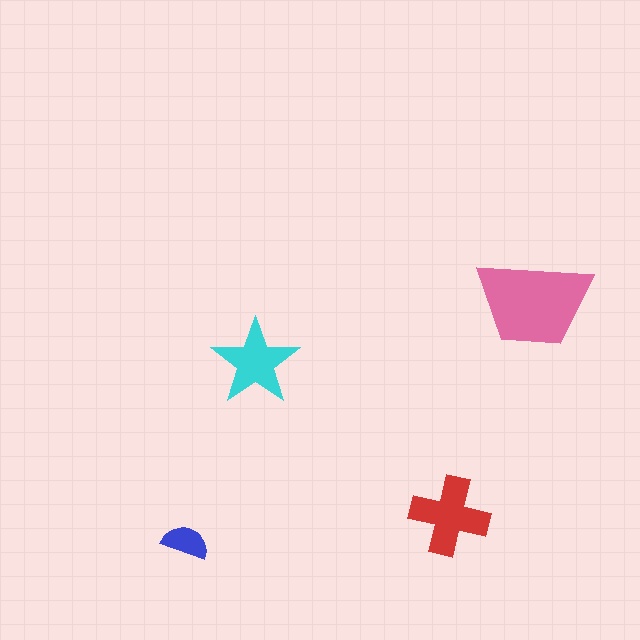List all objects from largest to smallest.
The pink trapezoid, the red cross, the cyan star, the blue semicircle.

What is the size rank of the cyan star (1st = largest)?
3rd.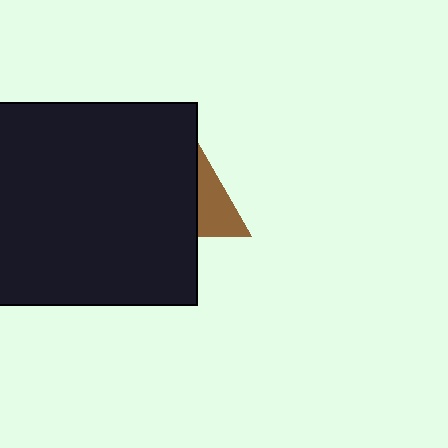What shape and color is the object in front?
The object in front is a black square.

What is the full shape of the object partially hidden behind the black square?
The partially hidden object is a brown triangle.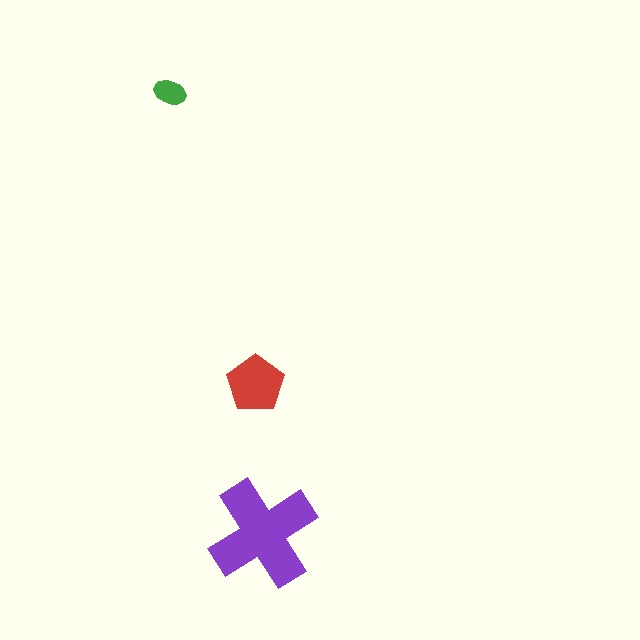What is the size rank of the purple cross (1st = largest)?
1st.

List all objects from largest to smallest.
The purple cross, the red pentagon, the green ellipse.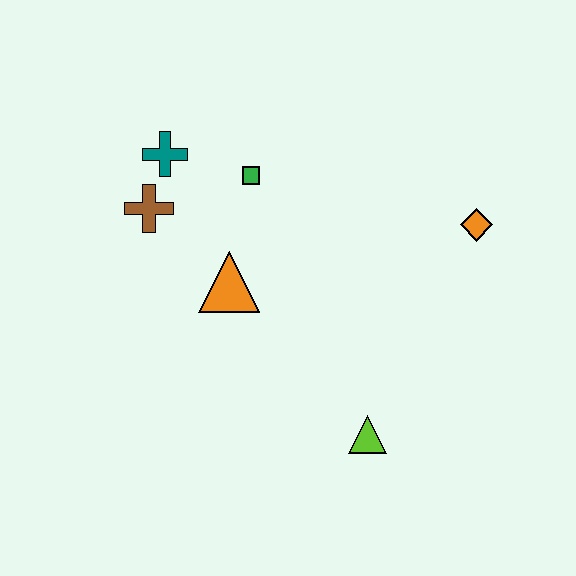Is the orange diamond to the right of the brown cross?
Yes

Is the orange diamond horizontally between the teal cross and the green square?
No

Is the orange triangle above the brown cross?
No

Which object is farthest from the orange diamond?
The brown cross is farthest from the orange diamond.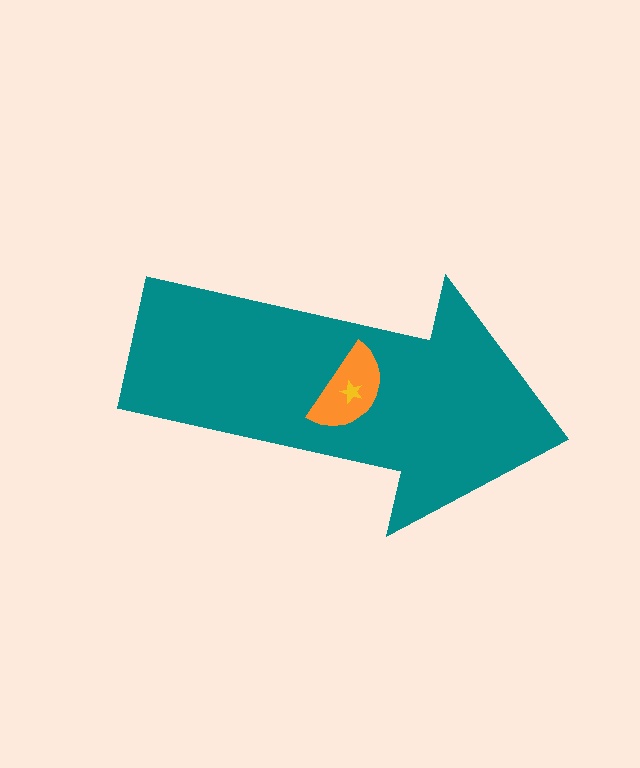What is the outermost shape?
The teal arrow.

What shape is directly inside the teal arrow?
The orange semicircle.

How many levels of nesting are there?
3.